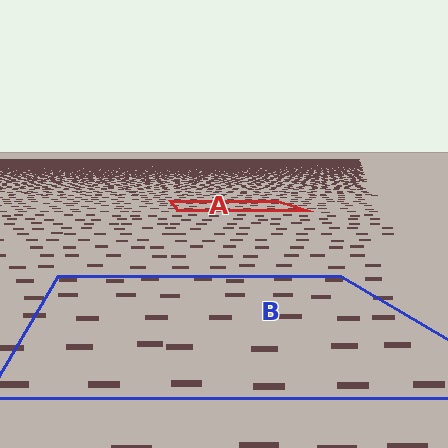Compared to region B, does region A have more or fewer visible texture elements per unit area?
Region A has more texture elements per unit area — they are packed more densely because it is farther away.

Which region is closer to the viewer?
Region B is closer. The texture elements there are larger and more spread out.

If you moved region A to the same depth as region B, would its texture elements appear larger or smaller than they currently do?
They would appear larger. At a closer depth, the same texture elements are projected at a bigger on-screen size.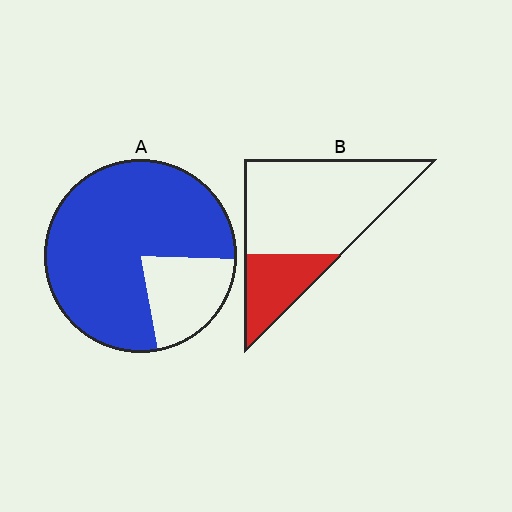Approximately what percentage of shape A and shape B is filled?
A is approximately 80% and B is approximately 25%.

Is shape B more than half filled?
No.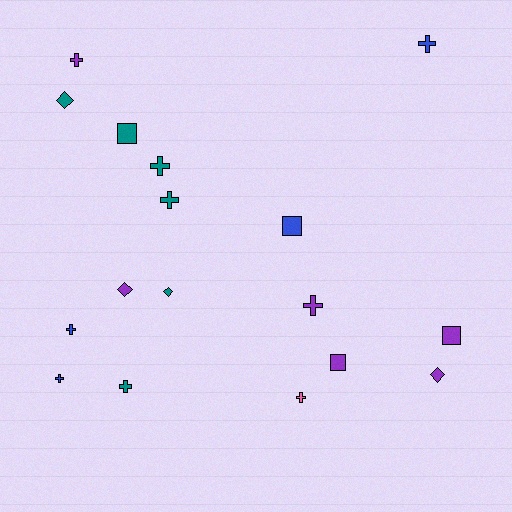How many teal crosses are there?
There are 3 teal crosses.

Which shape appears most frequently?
Cross, with 9 objects.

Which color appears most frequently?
Purple, with 6 objects.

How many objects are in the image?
There are 17 objects.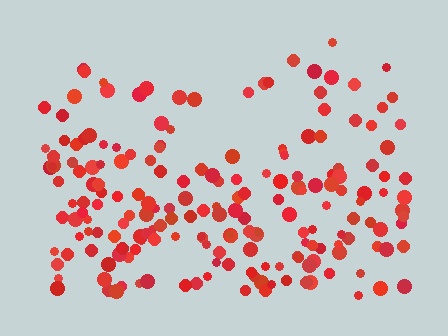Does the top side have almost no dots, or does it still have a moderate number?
Still a moderate number, just noticeably fewer than the bottom.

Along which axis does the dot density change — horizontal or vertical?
Vertical.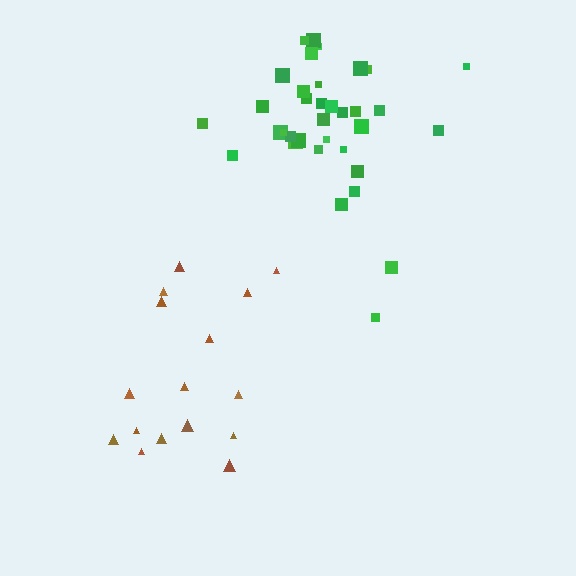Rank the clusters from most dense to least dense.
green, brown.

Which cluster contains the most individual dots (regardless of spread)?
Green (35).